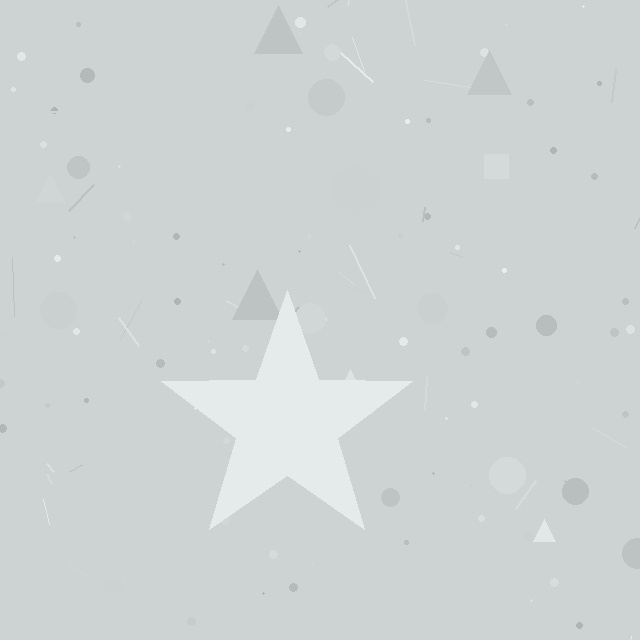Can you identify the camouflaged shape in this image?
The camouflaged shape is a star.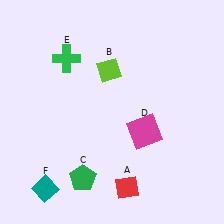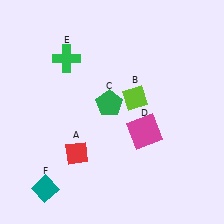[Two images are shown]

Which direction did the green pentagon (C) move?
The green pentagon (C) moved up.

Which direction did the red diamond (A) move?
The red diamond (A) moved left.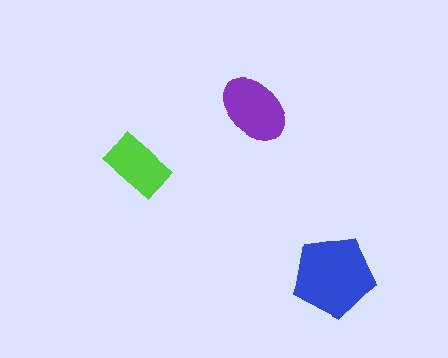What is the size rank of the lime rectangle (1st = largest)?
3rd.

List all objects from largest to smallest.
The blue pentagon, the purple ellipse, the lime rectangle.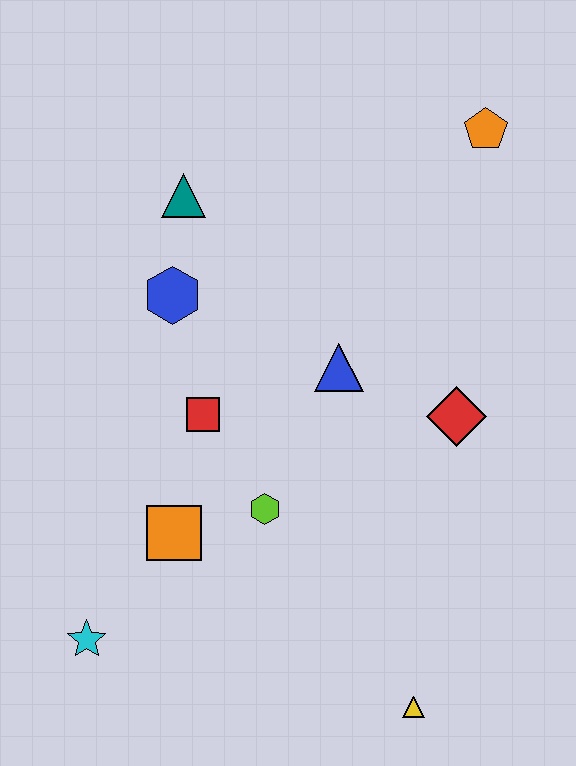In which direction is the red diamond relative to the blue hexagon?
The red diamond is to the right of the blue hexagon.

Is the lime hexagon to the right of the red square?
Yes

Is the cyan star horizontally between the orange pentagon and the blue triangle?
No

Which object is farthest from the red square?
The orange pentagon is farthest from the red square.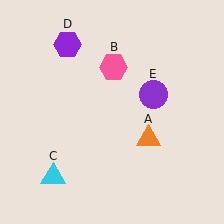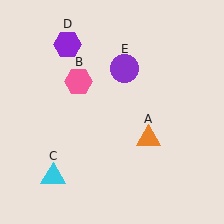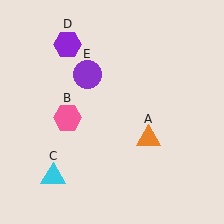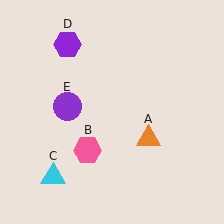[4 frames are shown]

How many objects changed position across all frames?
2 objects changed position: pink hexagon (object B), purple circle (object E).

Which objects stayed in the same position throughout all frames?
Orange triangle (object A) and cyan triangle (object C) and purple hexagon (object D) remained stationary.